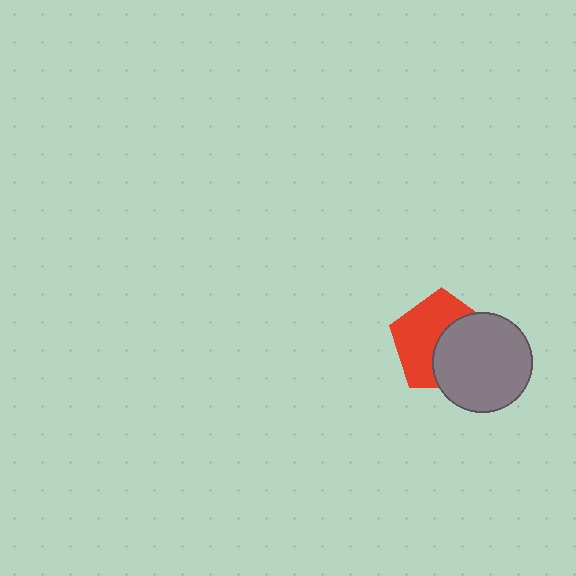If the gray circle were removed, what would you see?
You would see the complete red pentagon.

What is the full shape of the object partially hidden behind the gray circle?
The partially hidden object is a red pentagon.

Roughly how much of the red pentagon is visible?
About half of it is visible (roughly 54%).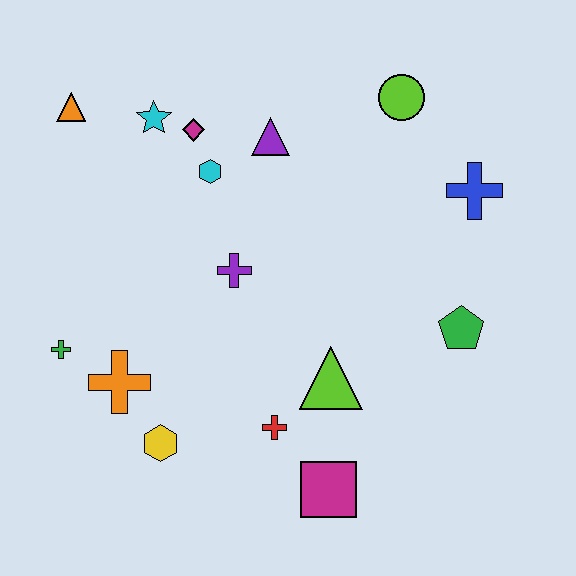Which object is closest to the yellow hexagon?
The orange cross is closest to the yellow hexagon.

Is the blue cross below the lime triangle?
No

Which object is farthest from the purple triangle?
The magenta square is farthest from the purple triangle.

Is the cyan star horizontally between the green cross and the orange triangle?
No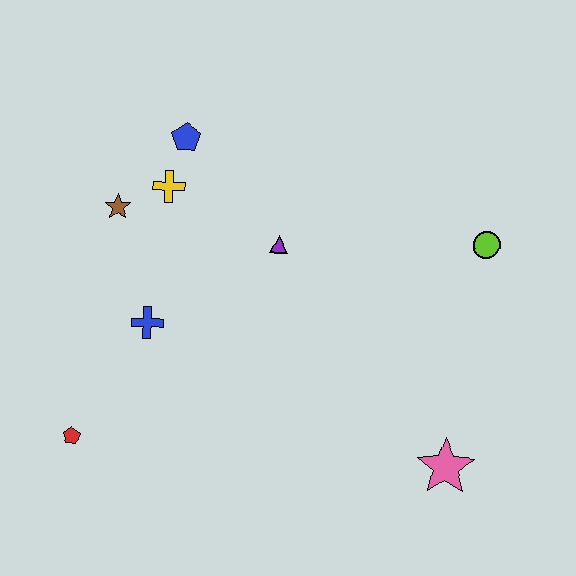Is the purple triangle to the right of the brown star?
Yes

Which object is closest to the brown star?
The yellow cross is closest to the brown star.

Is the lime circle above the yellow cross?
No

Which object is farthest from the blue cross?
The lime circle is farthest from the blue cross.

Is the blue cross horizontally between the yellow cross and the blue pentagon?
No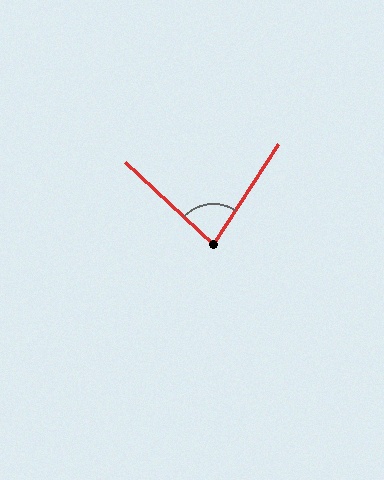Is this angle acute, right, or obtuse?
It is acute.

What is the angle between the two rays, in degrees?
Approximately 80 degrees.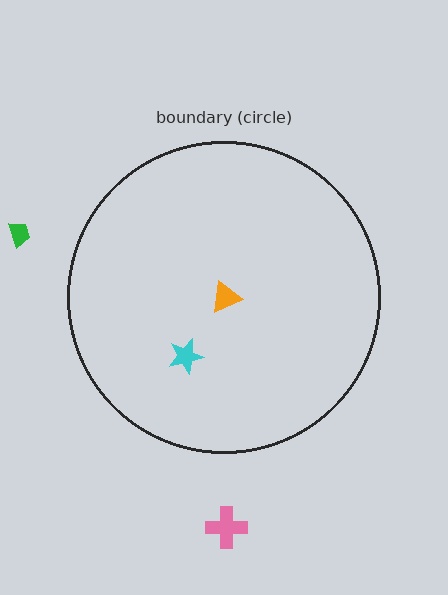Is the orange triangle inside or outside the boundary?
Inside.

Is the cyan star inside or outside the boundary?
Inside.